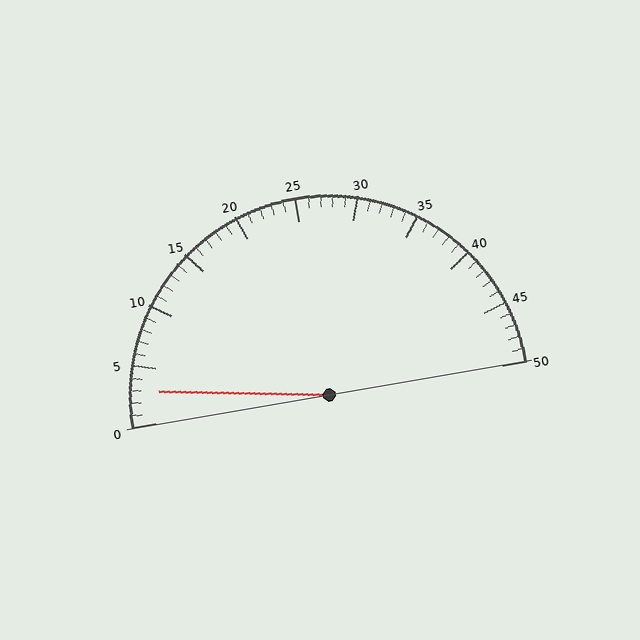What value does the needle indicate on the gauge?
The needle indicates approximately 3.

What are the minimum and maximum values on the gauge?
The gauge ranges from 0 to 50.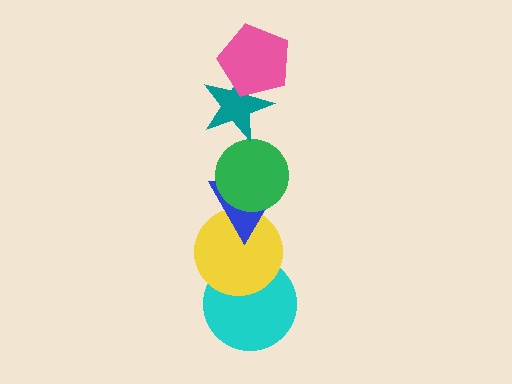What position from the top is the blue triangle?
The blue triangle is 4th from the top.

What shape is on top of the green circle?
The teal star is on top of the green circle.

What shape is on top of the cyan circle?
The yellow circle is on top of the cyan circle.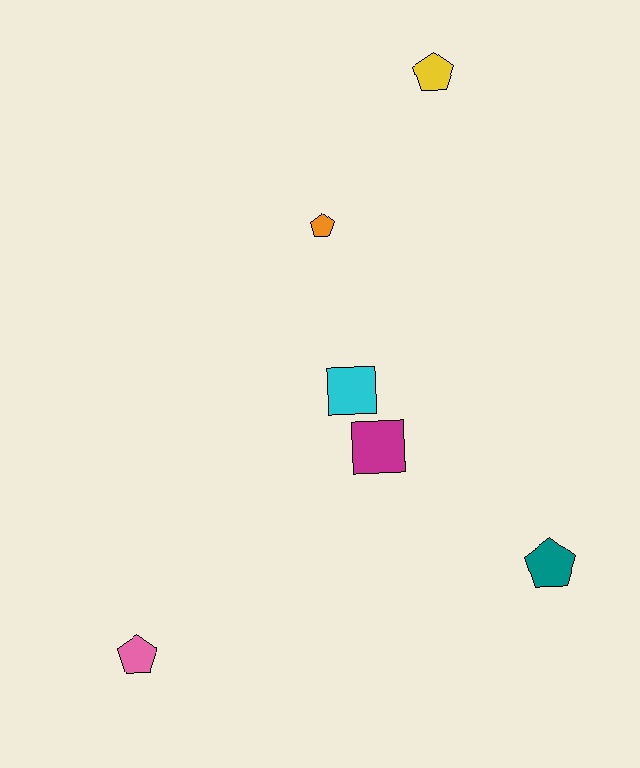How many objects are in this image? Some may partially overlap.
There are 6 objects.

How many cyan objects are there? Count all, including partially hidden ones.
There is 1 cyan object.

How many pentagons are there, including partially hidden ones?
There are 4 pentagons.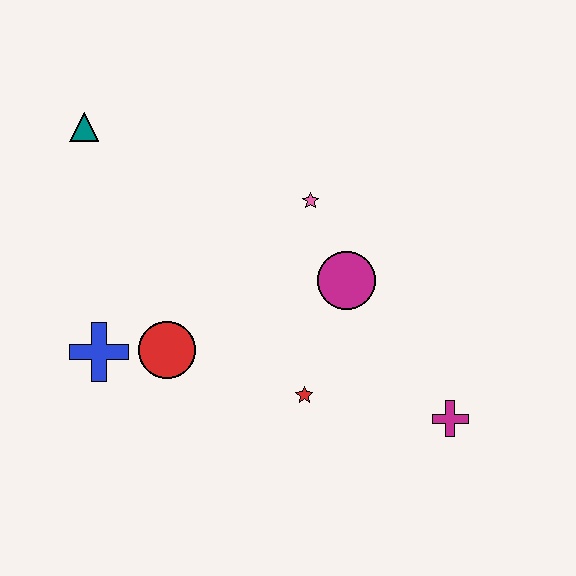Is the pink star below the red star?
No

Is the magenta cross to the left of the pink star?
No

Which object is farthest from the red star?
The teal triangle is farthest from the red star.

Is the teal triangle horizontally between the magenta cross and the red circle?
No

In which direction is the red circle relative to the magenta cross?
The red circle is to the left of the magenta cross.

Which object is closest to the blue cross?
The red circle is closest to the blue cross.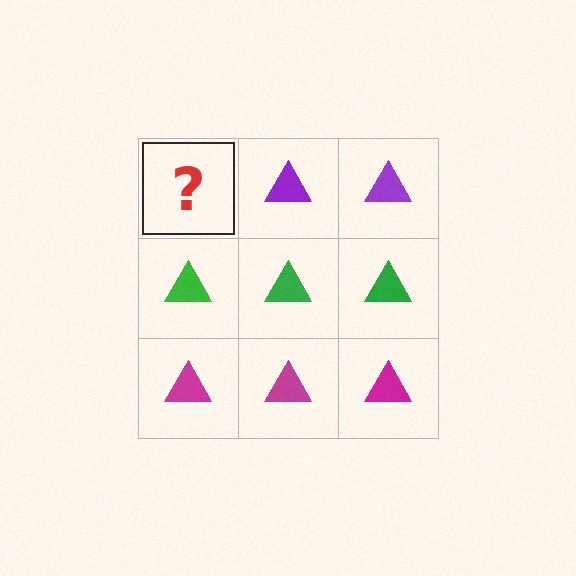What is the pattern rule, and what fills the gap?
The rule is that each row has a consistent color. The gap should be filled with a purple triangle.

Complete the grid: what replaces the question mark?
The question mark should be replaced with a purple triangle.